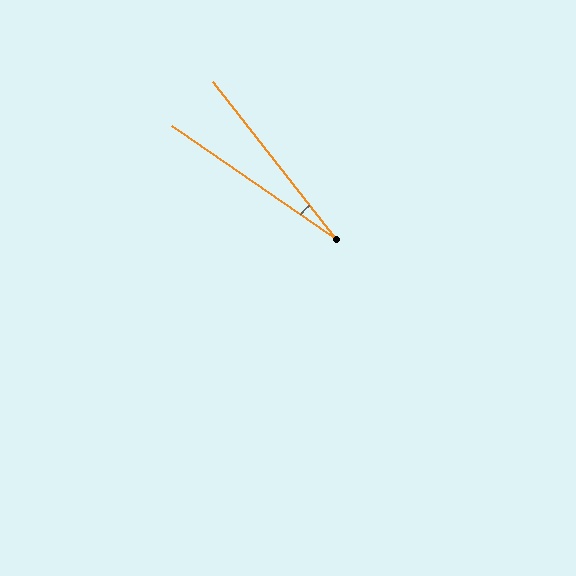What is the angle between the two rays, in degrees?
Approximately 17 degrees.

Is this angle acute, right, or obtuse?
It is acute.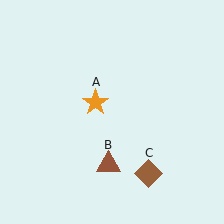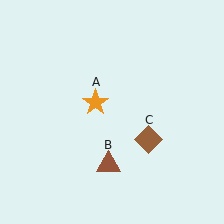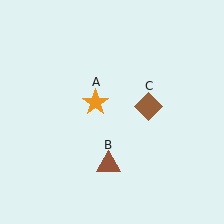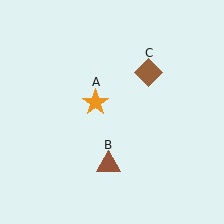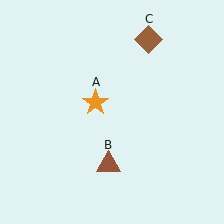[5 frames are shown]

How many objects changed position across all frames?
1 object changed position: brown diamond (object C).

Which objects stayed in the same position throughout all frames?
Orange star (object A) and brown triangle (object B) remained stationary.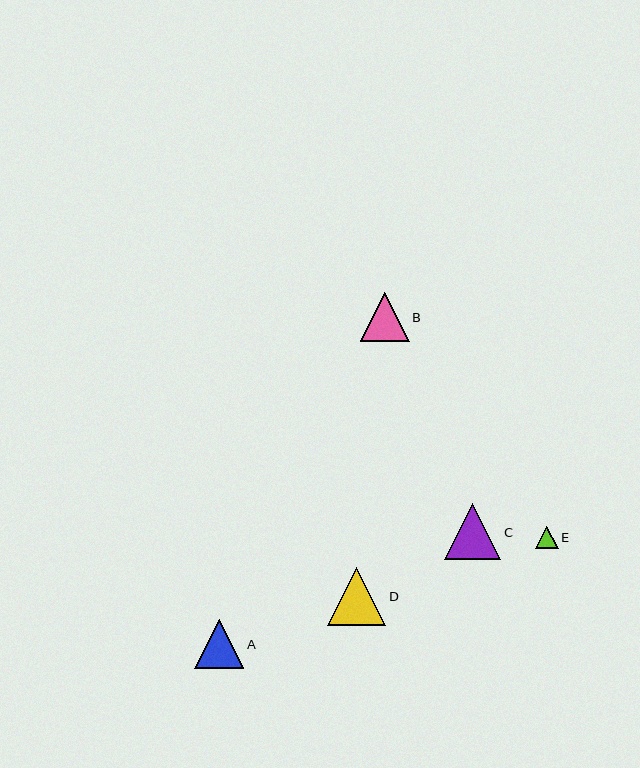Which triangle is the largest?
Triangle D is the largest with a size of approximately 58 pixels.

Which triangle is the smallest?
Triangle E is the smallest with a size of approximately 23 pixels.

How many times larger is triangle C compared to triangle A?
Triangle C is approximately 1.1 times the size of triangle A.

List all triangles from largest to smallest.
From largest to smallest: D, C, A, B, E.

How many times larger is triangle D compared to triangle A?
Triangle D is approximately 1.2 times the size of triangle A.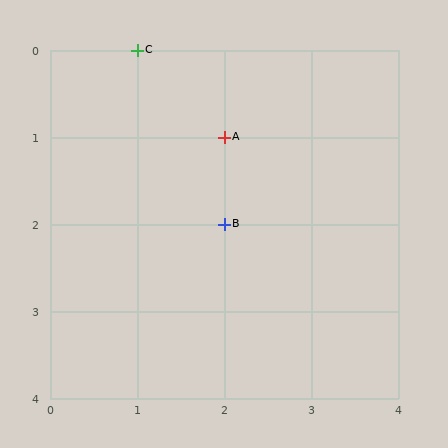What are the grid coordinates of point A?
Point A is at grid coordinates (2, 1).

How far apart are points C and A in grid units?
Points C and A are 1 column and 1 row apart (about 1.4 grid units diagonally).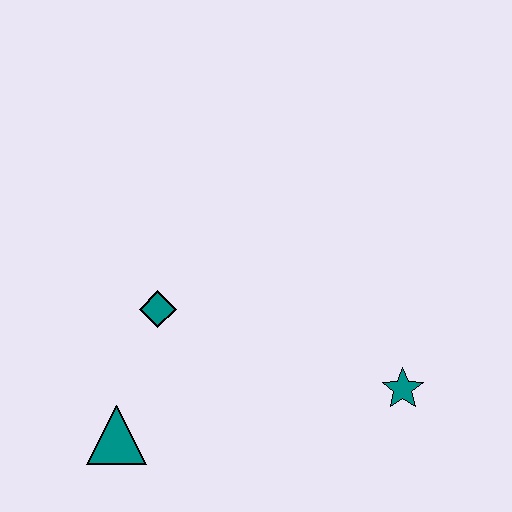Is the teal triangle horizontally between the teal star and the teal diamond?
No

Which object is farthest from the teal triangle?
The teal star is farthest from the teal triangle.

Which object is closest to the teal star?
The teal diamond is closest to the teal star.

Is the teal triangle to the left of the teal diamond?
Yes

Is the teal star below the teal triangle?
No